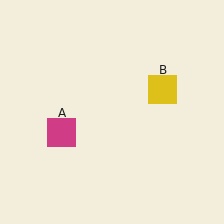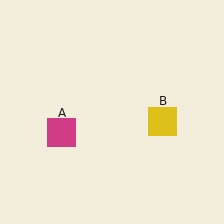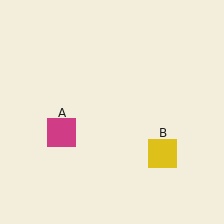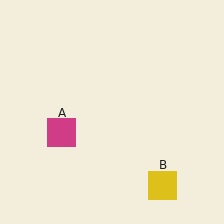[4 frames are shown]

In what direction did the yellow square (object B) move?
The yellow square (object B) moved down.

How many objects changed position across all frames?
1 object changed position: yellow square (object B).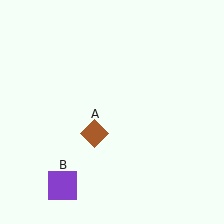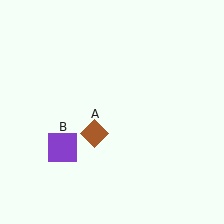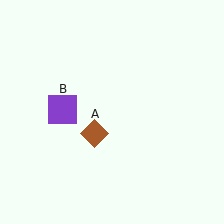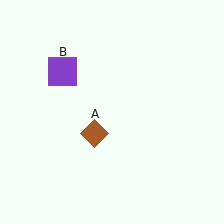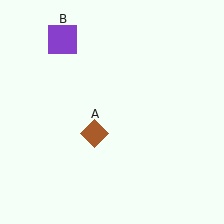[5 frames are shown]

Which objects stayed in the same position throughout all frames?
Brown diamond (object A) remained stationary.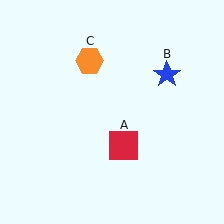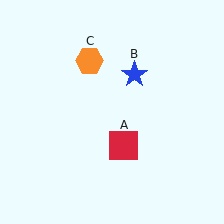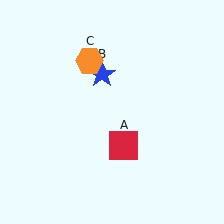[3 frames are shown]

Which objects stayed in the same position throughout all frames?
Red square (object A) and orange hexagon (object C) remained stationary.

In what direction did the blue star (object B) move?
The blue star (object B) moved left.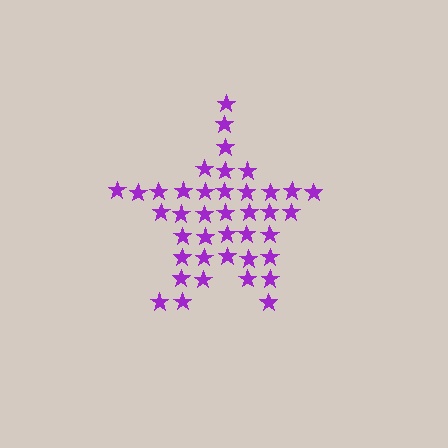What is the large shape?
The large shape is a star.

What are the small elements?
The small elements are stars.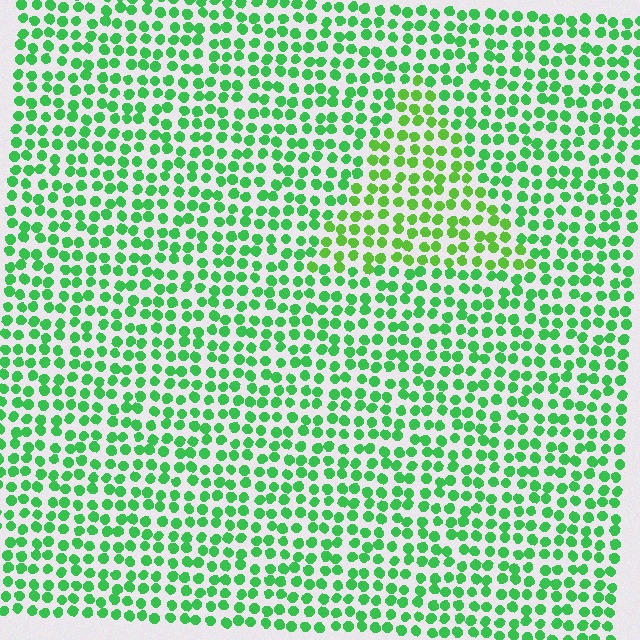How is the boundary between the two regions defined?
The boundary is defined purely by a slight shift in hue (about 26 degrees). Spacing, size, and orientation are identical on both sides.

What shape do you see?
I see a triangle.